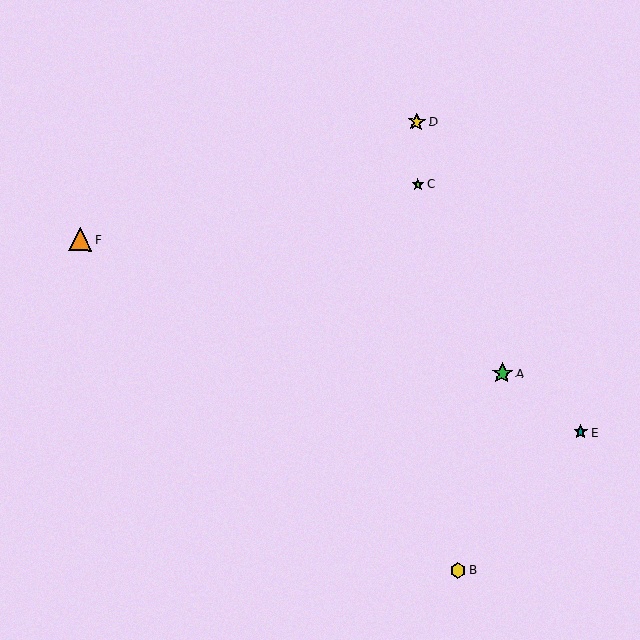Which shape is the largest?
The orange triangle (labeled F) is the largest.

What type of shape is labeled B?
Shape B is a yellow hexagon.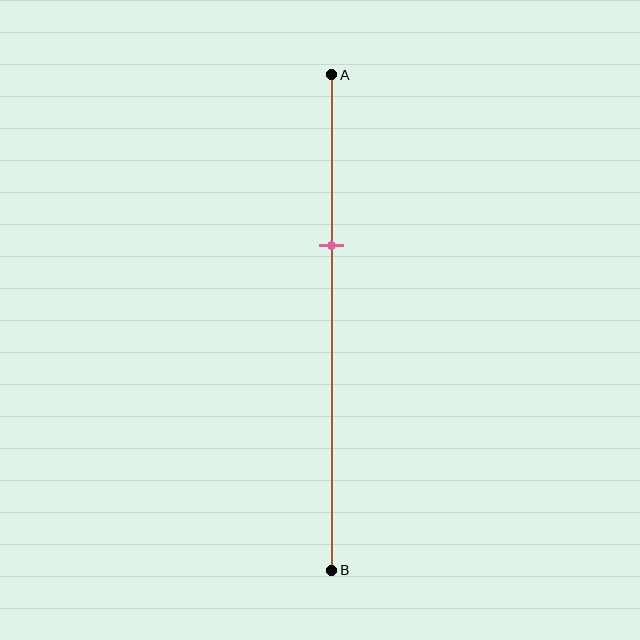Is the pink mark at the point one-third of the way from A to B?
Yes, the mark is approximately at the one-third point.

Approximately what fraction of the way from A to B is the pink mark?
The pink mark is approximately 35% of the way from A to B.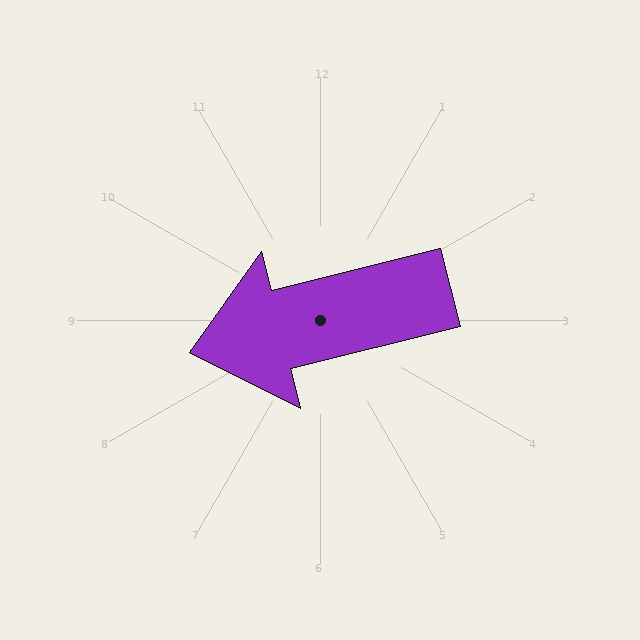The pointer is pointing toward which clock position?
Roughly 9 o'clock.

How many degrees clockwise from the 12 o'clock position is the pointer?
Approximately 256 degrees.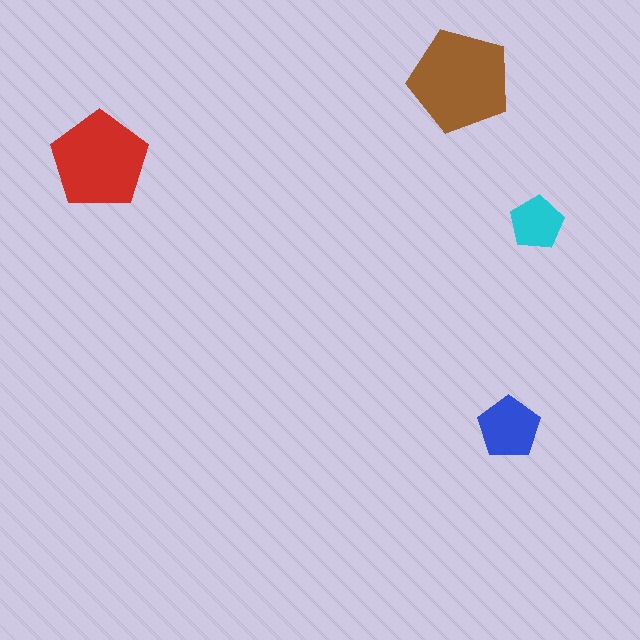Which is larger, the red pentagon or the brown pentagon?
The brown one.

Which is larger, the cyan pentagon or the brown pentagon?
The brown one.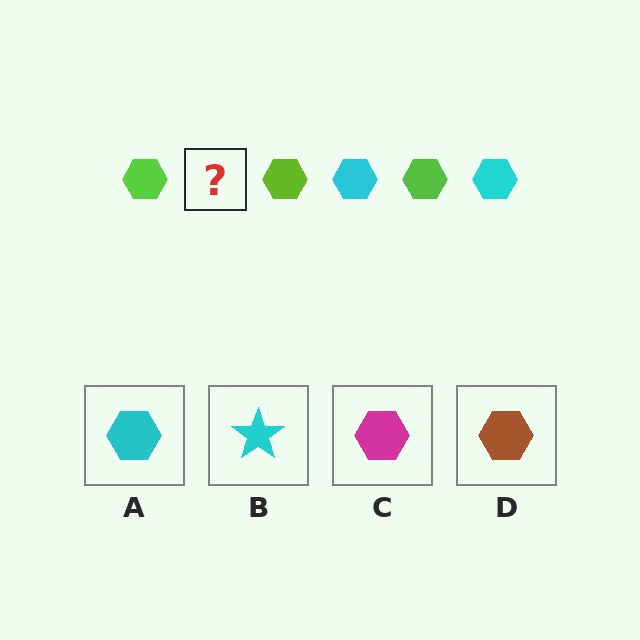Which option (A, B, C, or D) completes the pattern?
A.